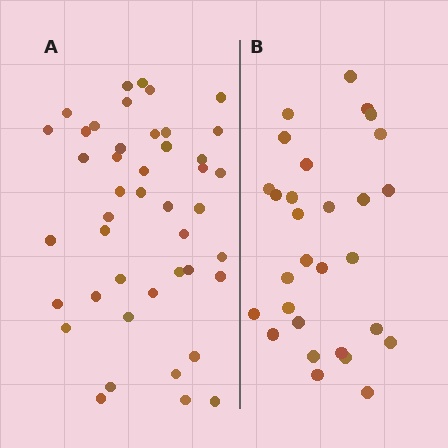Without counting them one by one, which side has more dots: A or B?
Region A (the left region) has more dots.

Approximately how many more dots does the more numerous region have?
Region A has approximately 15 more dots than region B.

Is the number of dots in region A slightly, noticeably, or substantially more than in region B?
Region A has substantially more. The ratio is roughly 1.5 to 1.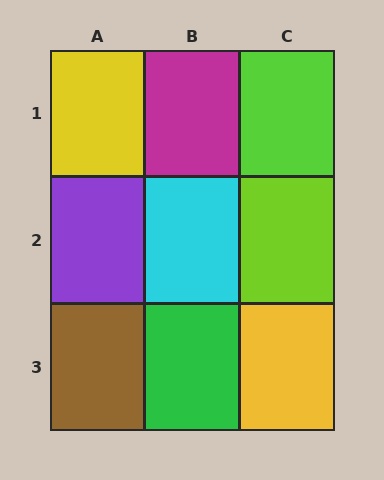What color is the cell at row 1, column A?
Yellow.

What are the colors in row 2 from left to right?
Purple, cyan, lime.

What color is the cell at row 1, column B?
Magenta.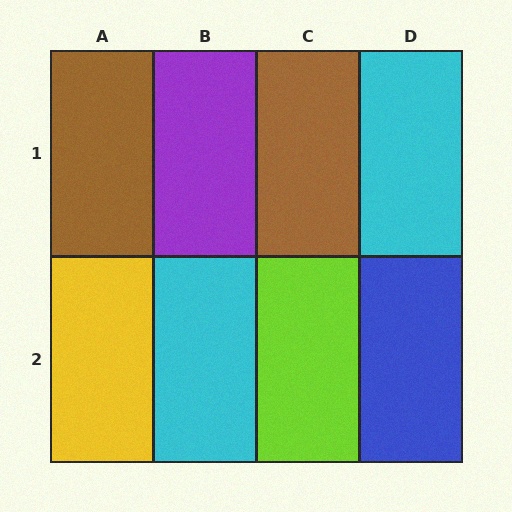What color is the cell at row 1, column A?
Brown.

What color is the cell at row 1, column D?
Cyan.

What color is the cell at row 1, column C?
Brown.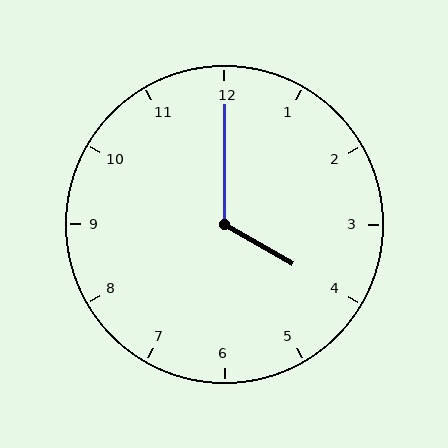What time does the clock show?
4:00.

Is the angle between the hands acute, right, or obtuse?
It is obtuse.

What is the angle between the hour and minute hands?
Approximately 120 degrees.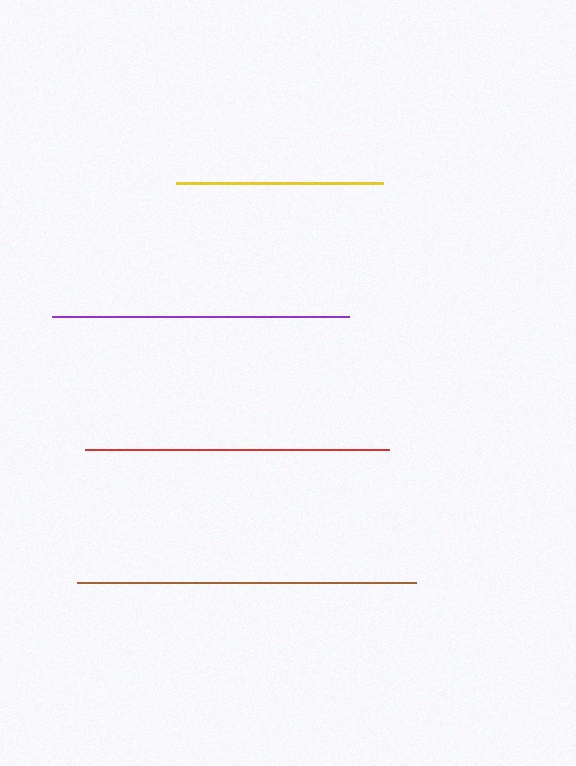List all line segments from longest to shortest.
From longest to shortest: brown, red, purple, yellow.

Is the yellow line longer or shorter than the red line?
The red line is longer than the yellow line.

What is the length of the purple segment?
The purple segment is approximately 296 pixels long.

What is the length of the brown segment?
The brown segment is approximately 340 pixels long.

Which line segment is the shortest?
The yellow line is the shortest at approximately 207 pixels.